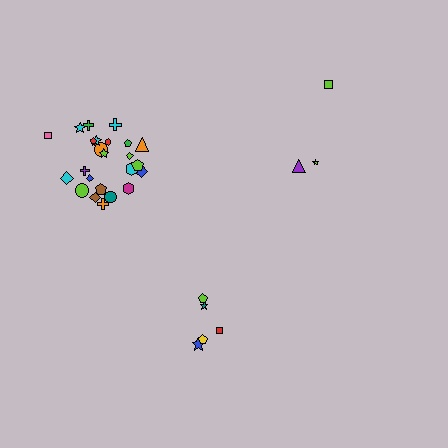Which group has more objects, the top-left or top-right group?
The top-left group.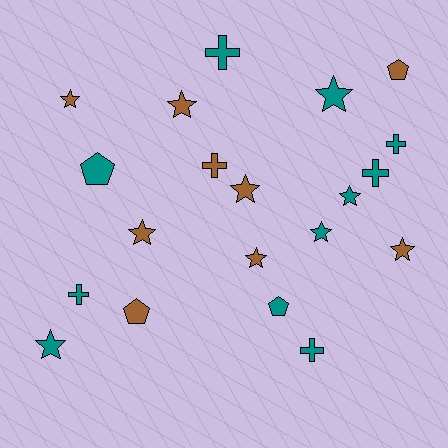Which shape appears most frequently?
Star, with 10 objects.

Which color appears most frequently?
Teal, with 11 objects.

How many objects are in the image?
There are 20 objects.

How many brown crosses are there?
There is 1 brown cross.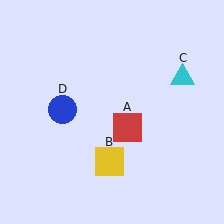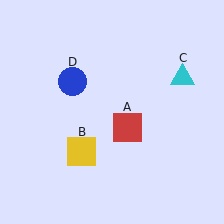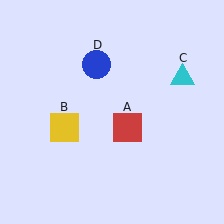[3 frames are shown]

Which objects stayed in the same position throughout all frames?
Red square (object A) and cyan triangle (object C) remained stationary.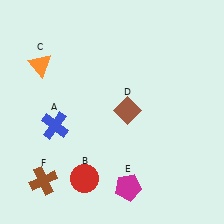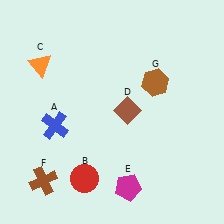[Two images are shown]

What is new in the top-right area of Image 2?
A brown hexagon (G) was added in the top-right area of Image 2.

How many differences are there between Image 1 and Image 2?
There is 1 difference between the two images.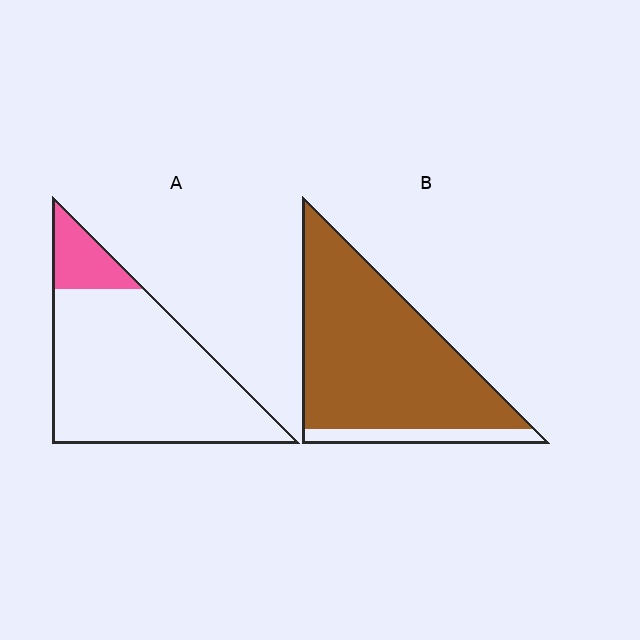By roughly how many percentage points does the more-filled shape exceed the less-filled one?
By roughly 75 percentage points (B over A).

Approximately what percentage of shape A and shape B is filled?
A is approximately 15% and B is approximately 90%.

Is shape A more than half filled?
No.